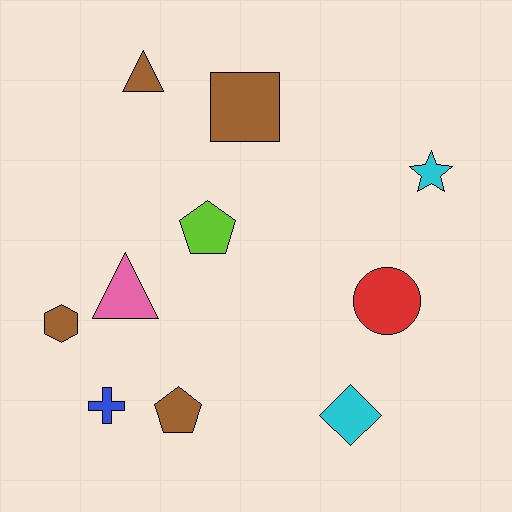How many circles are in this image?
There is 1 circle.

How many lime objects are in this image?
There is 1 lime object.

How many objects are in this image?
There are 10 objects.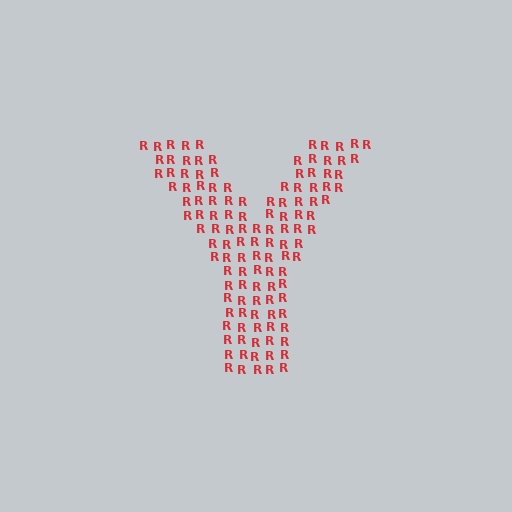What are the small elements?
The small elements are letter R's.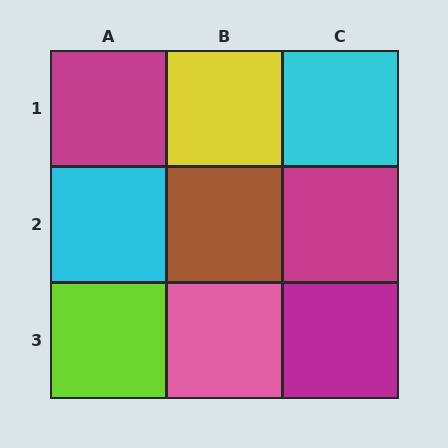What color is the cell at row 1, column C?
Cyan.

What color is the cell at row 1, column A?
Magenta.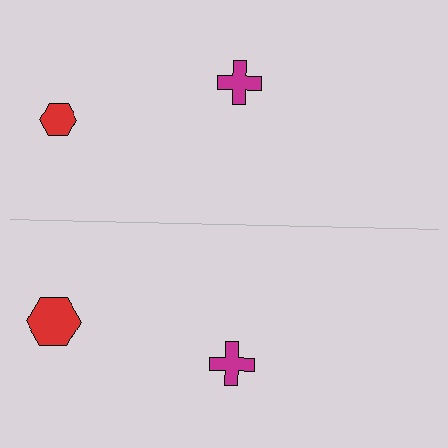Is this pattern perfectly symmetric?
No, the pattern is not perfectly symmetric. The red hexagon on the bottom side has a different size than its mirror counterpart.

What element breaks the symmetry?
The red hexagon on the bottom side has a different size than its mirror counterpart.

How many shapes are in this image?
There are 4 shapes in this image.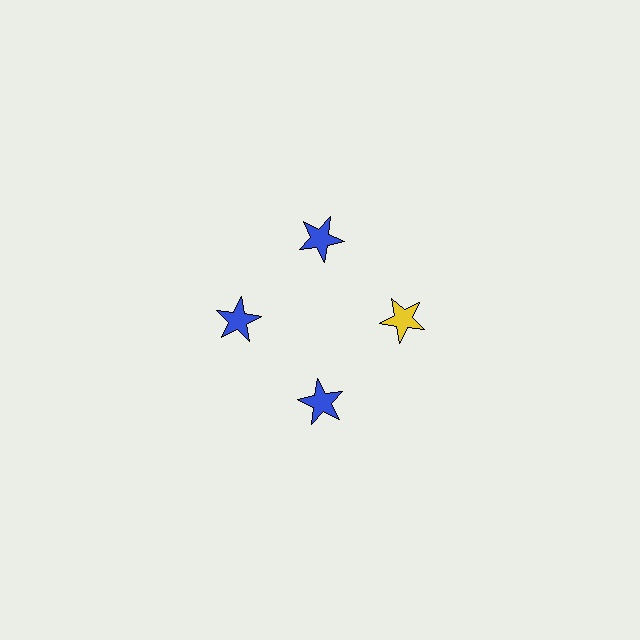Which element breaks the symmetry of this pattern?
The yellow star at roughly the 3 o'clock position breaks the symmetry. All other shapes are blue stars.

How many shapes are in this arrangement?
There are 4 shapes arranged in a ring pattern.